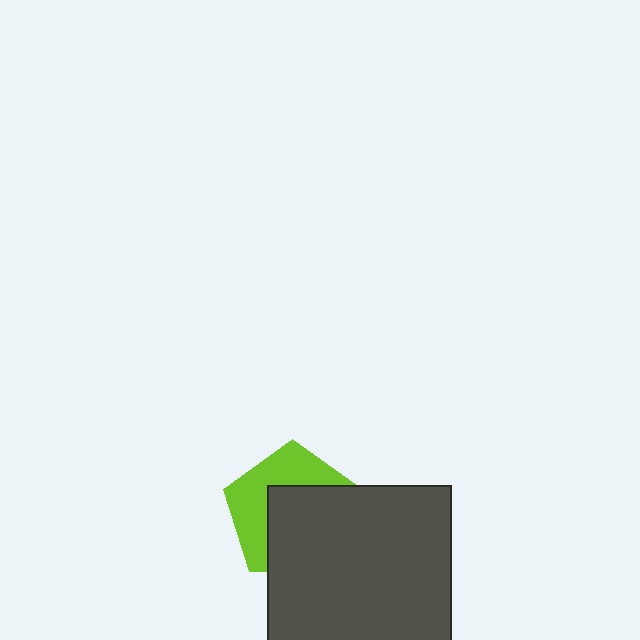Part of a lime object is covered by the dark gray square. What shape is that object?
It is a pentagon.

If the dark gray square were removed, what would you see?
You would see the complete lime pentagon.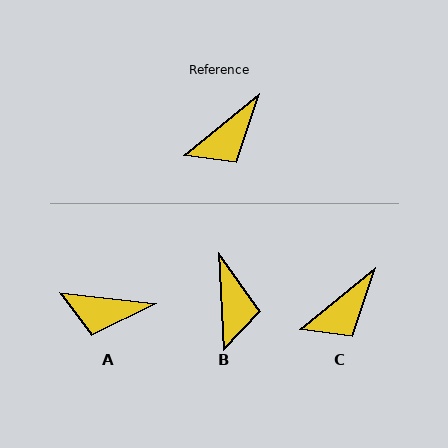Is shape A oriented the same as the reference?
No, it is off by about 46 degrees.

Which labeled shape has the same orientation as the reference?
C.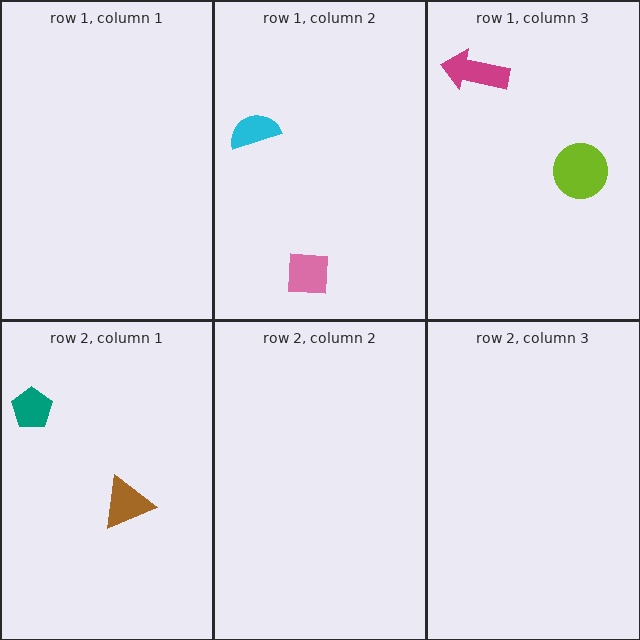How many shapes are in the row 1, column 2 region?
2.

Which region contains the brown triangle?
The row 2, column 1 region.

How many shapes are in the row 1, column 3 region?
2.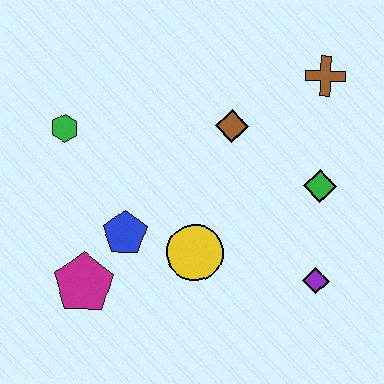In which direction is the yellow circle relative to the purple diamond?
The yellow circle is to the left of the purple diamond.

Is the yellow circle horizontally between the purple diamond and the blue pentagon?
Yes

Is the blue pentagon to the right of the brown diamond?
No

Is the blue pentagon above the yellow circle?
Yes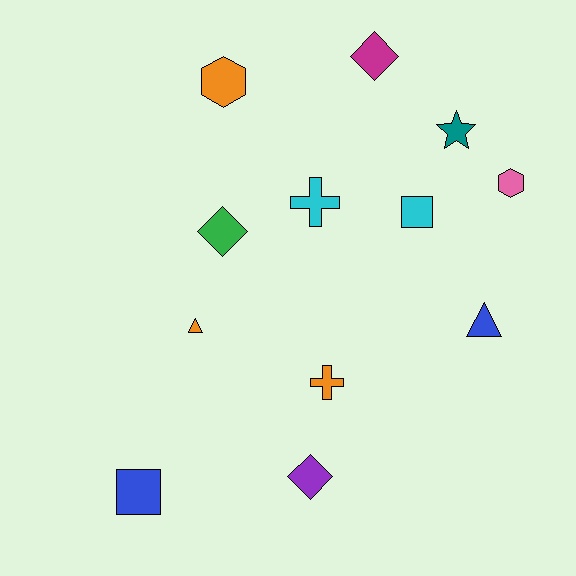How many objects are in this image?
There are 12 objects.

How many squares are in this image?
There are 2 squares.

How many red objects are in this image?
There are no red objects.